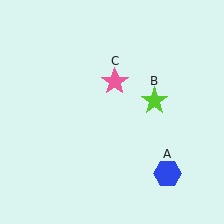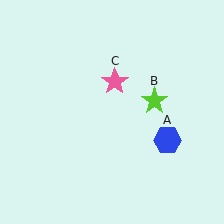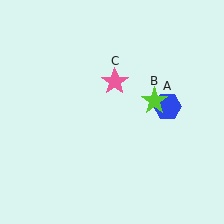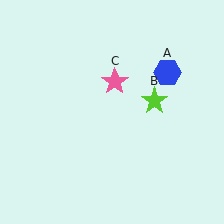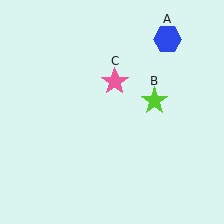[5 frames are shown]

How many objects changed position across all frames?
1 object changed position: blue hexagon (object A).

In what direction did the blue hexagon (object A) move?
The blue hexagon (object A) moved up.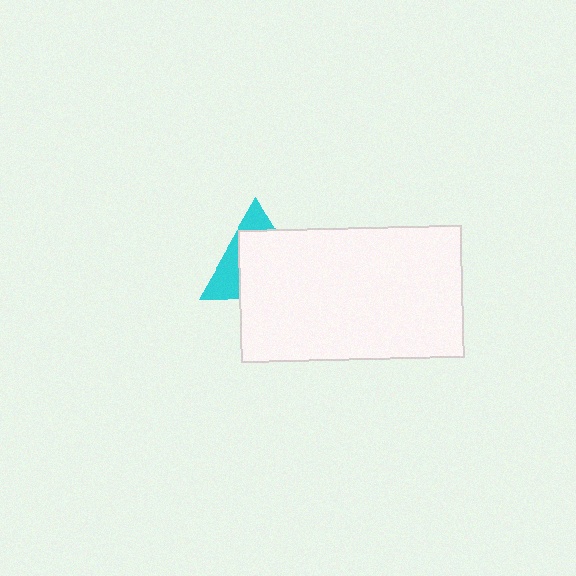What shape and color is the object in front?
The object in front is a white rectangle.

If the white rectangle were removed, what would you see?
You would see the complete cyan triangle.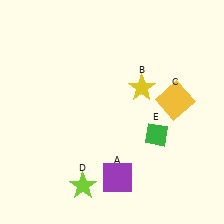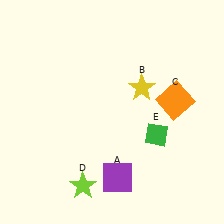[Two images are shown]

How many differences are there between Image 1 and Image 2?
There is 1 difference between the two images.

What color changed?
The square (C) changed from yellow in Image 1 to orange in Image 2.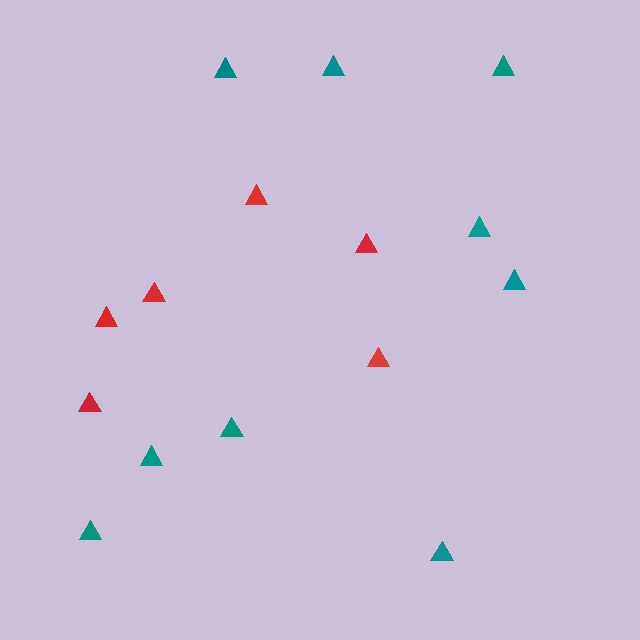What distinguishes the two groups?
There are 2 groups: one group of red triangles (6) and one group of teal triangles (9).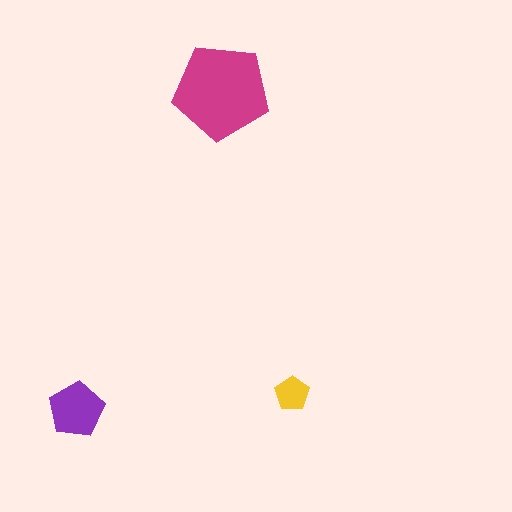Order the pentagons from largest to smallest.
the magenta one, the purple one, the yellow one.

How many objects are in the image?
There are 3 objects in the image.